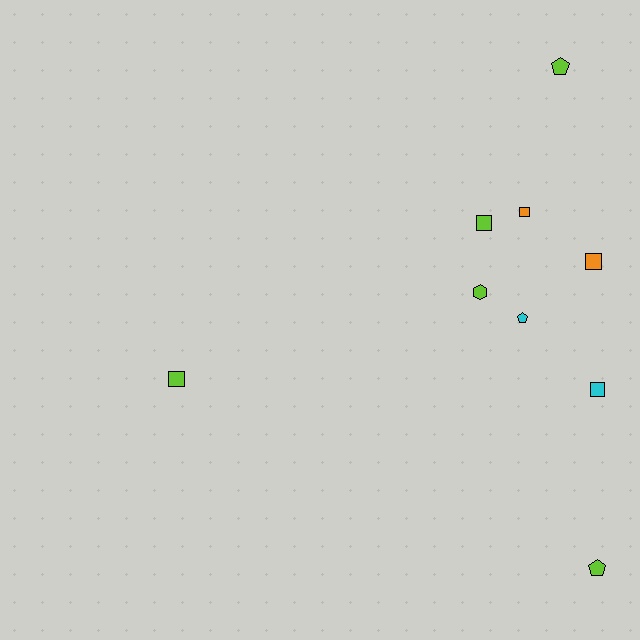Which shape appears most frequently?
Square, with 5 objects.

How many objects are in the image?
There are 9 objects.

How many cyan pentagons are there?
There is 1 cyan pentagon.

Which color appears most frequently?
Lime, with 5 objects.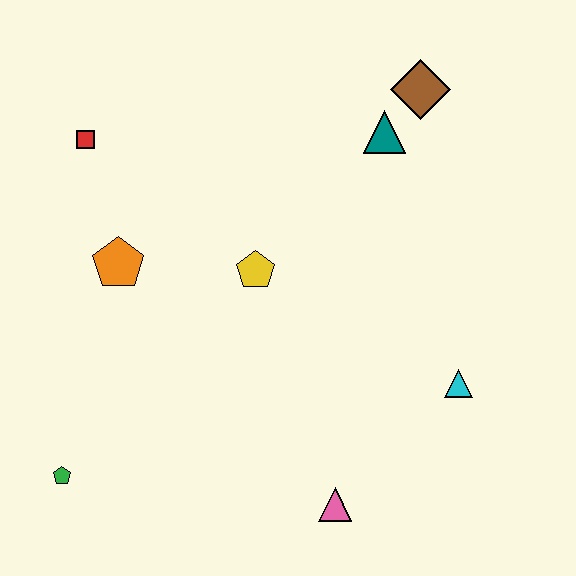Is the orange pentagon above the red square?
No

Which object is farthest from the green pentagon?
The brown diamond is farthest from the green pentagon.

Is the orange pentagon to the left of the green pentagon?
No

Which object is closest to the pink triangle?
The cyan triangle is closest to the pink triangle.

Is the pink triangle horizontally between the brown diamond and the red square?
Yes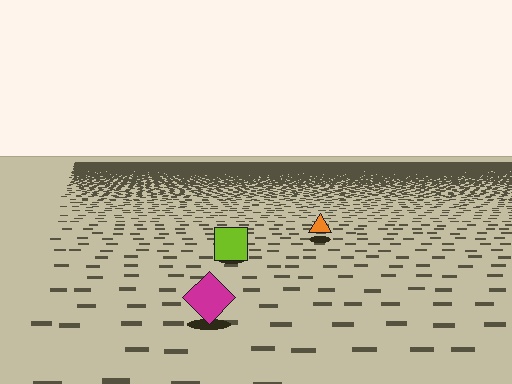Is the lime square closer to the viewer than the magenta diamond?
No. The magenta diamond is closer — you can tell from the texture gradient: the ground texture is coarser near it.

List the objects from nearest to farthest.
From nearest to farthest: the magenta diamond, the lime square, the orange triangle.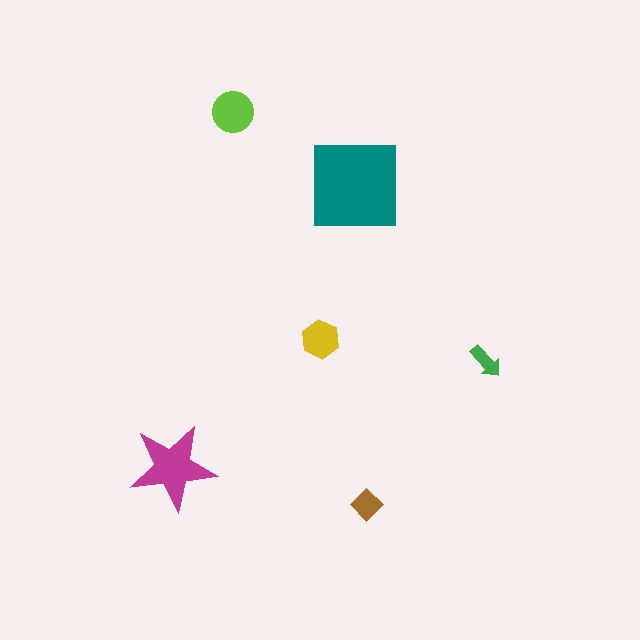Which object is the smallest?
The green arrow.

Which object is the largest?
The teal square.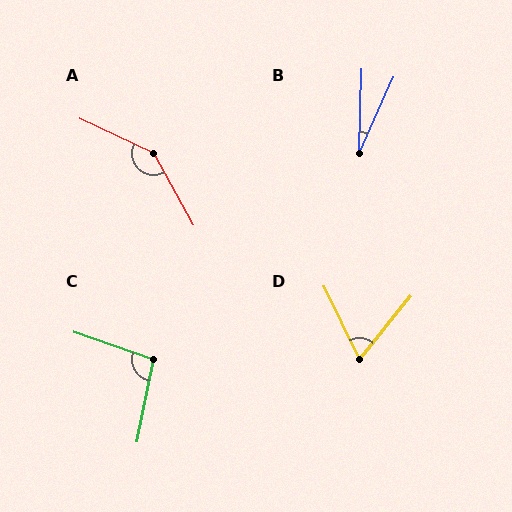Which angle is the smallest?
B, at approximately 23 degrees.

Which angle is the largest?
A, at approximately 144 degrees.